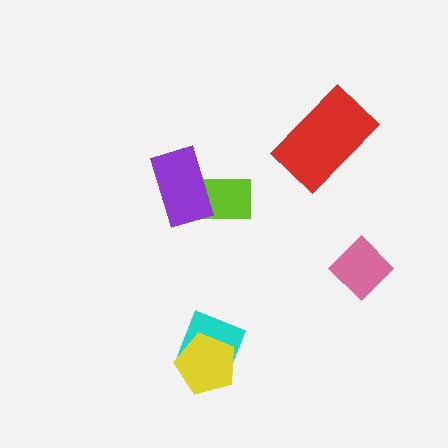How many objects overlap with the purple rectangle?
1 object overlaps with the purple rectangle.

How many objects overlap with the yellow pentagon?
1 object overlaps with the yellow pentagon.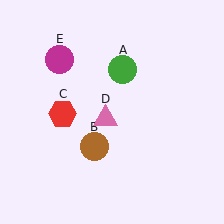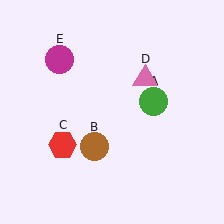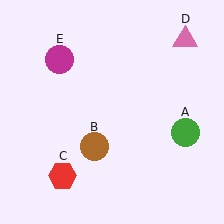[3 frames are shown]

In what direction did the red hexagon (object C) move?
The red hexagon (object C) moved down.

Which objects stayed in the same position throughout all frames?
Brown circle (object B) and magenta circle (object E) remained stationary.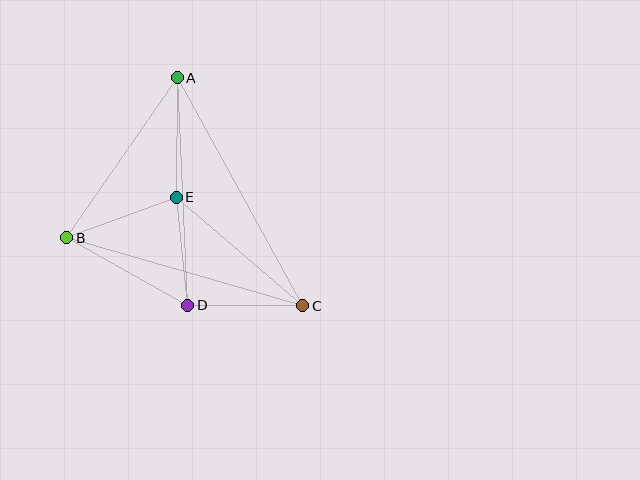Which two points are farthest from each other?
Points A and C are farthest from each other.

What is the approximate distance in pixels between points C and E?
The distance between C and E is approximately 167 pixels.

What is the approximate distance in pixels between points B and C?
The distance between B and C is approximately 245 pixels.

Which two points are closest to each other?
Points D and E are closest to each other.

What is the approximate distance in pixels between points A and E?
The distance between A and E is approximately 119 pixels.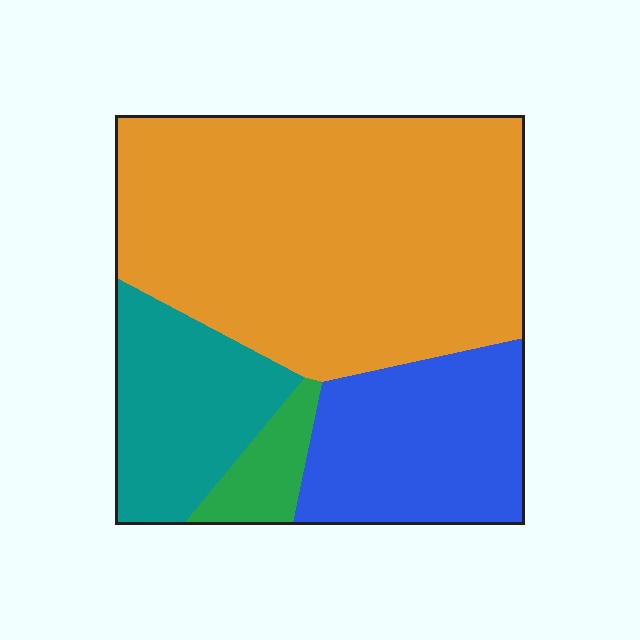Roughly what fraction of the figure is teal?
Teal takes up about one sixth (1/6) of the figure.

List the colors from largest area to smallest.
From largest to smallest: orange, blue, teal, green.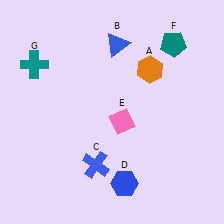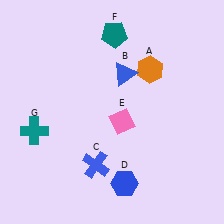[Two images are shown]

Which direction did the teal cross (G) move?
The teal cross (G) moved down.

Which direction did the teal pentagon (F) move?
The teal pentagon (F) moved left.